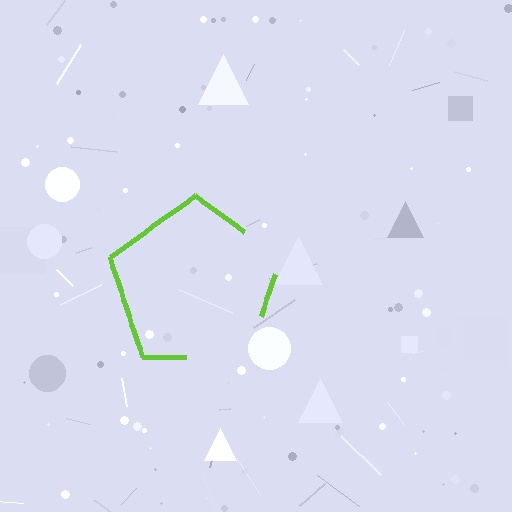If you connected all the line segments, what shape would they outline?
They would outline a pentagon.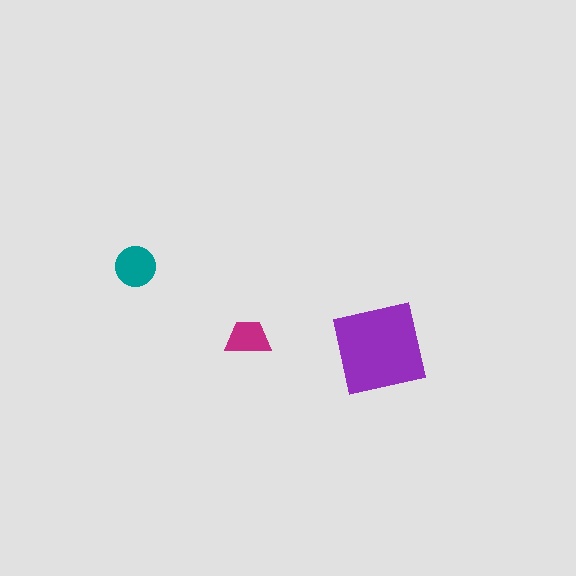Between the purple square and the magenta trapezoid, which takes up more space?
The purple square.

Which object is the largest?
The purple square.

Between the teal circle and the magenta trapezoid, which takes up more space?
The teal circle.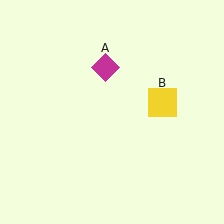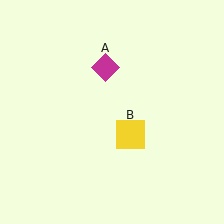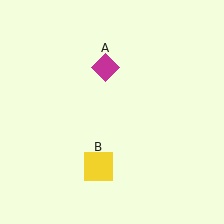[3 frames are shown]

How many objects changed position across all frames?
1 object changed position: yellow square (object B).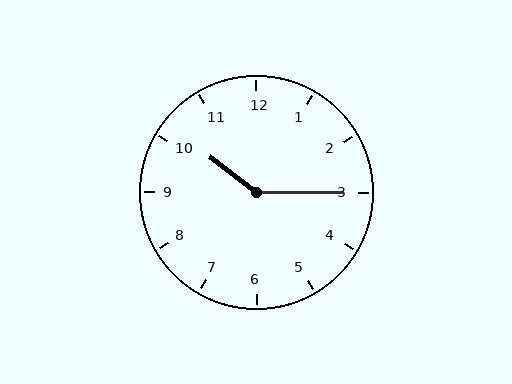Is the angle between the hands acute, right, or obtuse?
It is obtuse.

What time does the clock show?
10:15.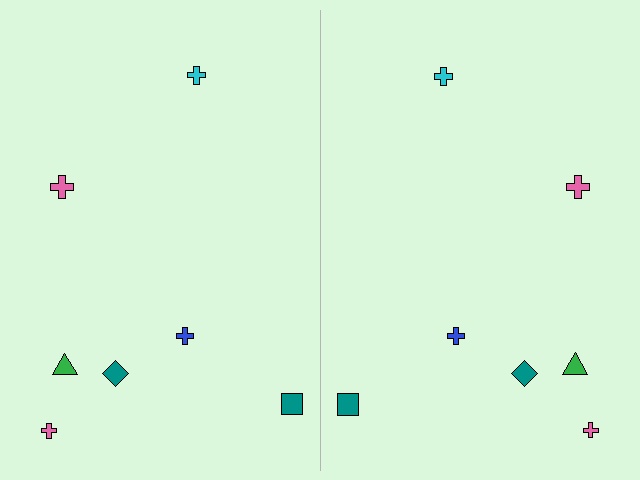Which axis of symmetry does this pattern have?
The pattern has a vertical axis of symmetry running through the center of the image.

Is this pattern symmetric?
Yes, this pattern has bilateral (reflection) symmetry.